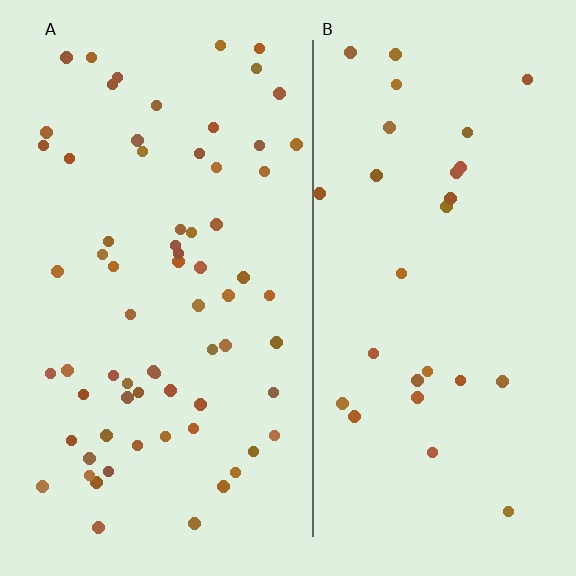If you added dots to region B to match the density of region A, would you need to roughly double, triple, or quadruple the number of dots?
Approximately double.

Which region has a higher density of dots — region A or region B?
A (the left).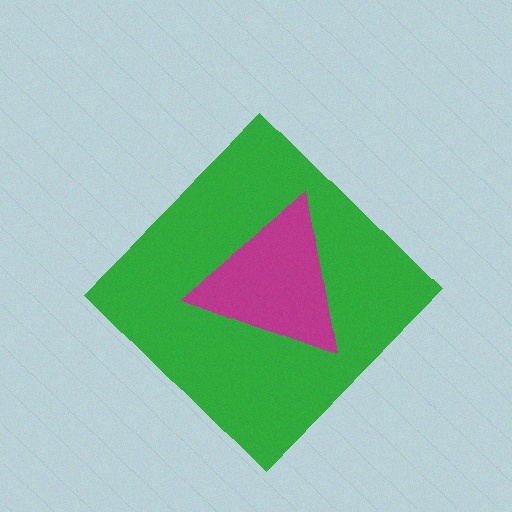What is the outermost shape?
The green diamond.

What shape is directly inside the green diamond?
The magenta triangle.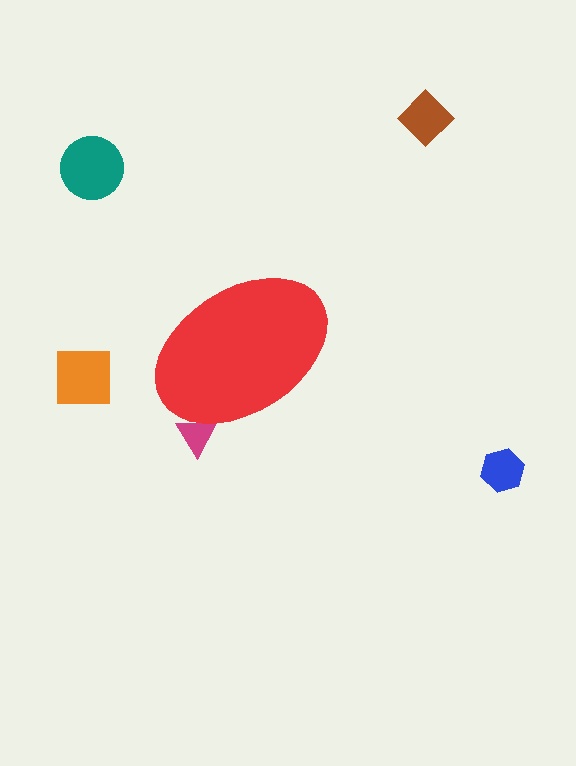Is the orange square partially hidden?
No, the orange square is fully visible.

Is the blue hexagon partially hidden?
No, the blue hexagon is fully visible.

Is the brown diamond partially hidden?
No, the brown diamond is fully visible.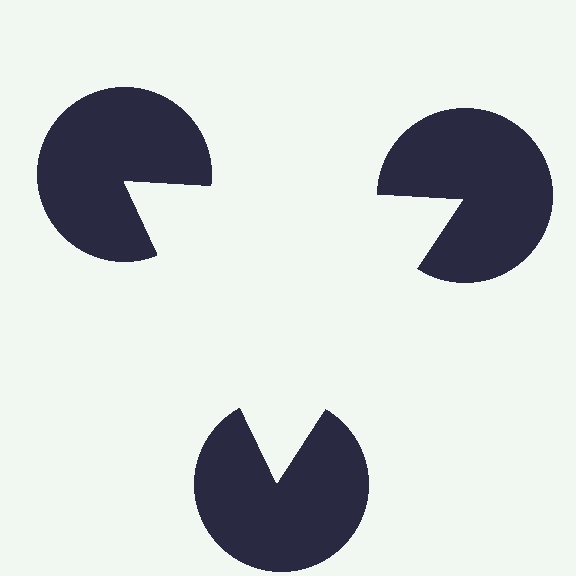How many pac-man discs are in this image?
There are 3 — one at each vertex of the illusory triangle.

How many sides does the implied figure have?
3 sides.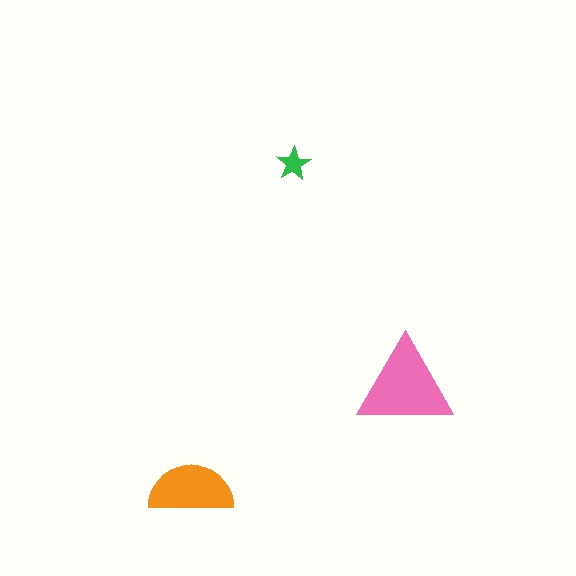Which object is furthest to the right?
The pink triangle is rightmost.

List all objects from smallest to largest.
The green star, the orange semicircle, the pink triangle.